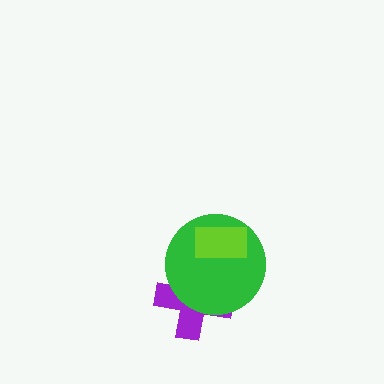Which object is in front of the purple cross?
The green circle is in front of the purple cross.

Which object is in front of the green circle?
The lime rectangle is in front of the green circle.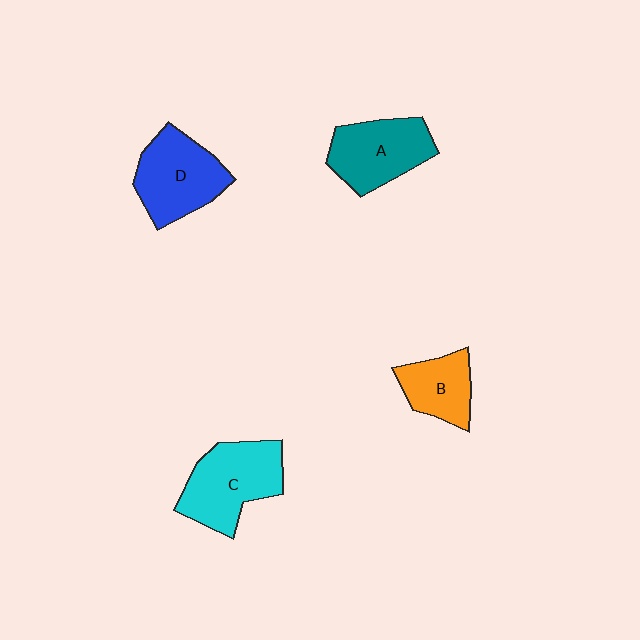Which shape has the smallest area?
Shape B (orange).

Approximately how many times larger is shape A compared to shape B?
Approximately 1.4 times.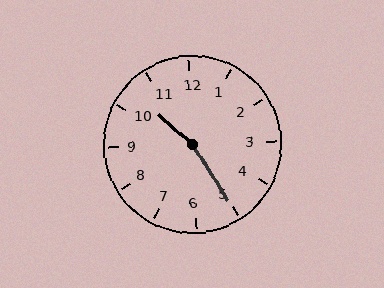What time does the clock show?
10:25.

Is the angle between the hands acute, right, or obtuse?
It is obtuse.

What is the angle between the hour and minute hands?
Approximately 162 degrees.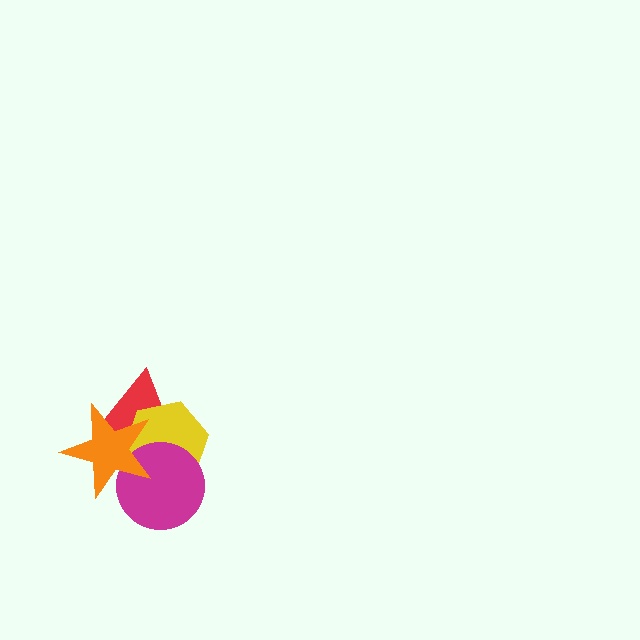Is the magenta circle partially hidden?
Yes, it is partially covered by another shape.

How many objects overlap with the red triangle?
3 objects overlap with the red triangle.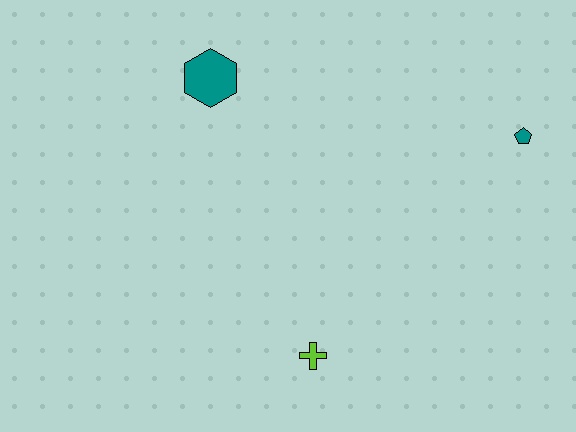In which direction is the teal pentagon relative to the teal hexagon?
The teal pentagon is to the right of the teal hexagon.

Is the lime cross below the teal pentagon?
Yes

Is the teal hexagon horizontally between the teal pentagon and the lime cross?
No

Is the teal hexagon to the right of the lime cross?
No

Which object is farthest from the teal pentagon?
The teal hexagon is farthest from the teal pentagon.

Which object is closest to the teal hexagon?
The lime cross is closest to the teal hexagon.